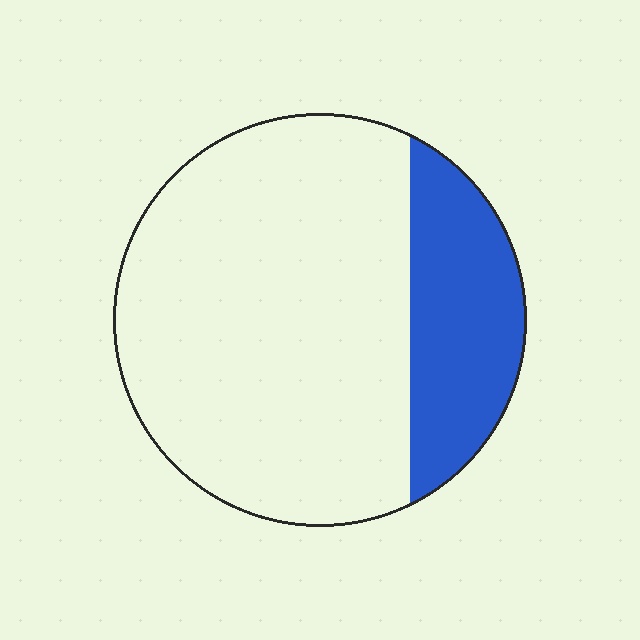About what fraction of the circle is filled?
About one quarter (1/4).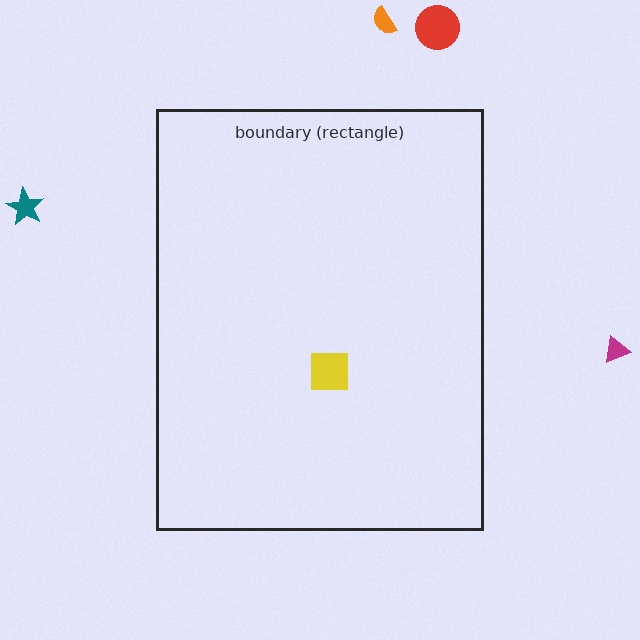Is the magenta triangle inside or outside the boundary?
Outside.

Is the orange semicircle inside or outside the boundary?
Outside.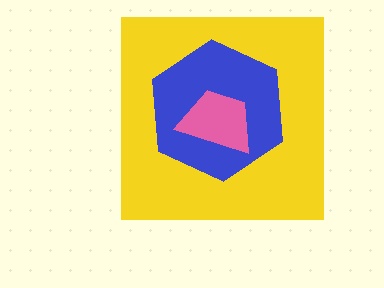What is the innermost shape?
The pink trapezoid.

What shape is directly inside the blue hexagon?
The pink trapezoid.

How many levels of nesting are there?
3.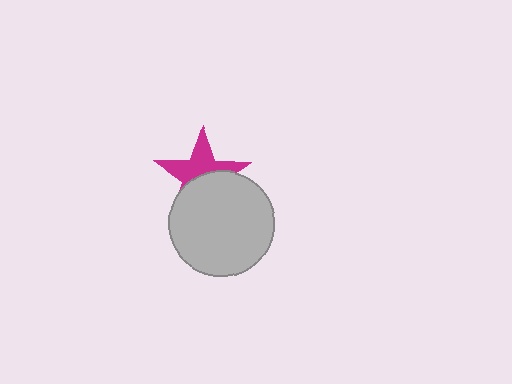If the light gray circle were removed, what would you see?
You would see the complete magenta star.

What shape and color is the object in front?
The object in front is a light gray circle.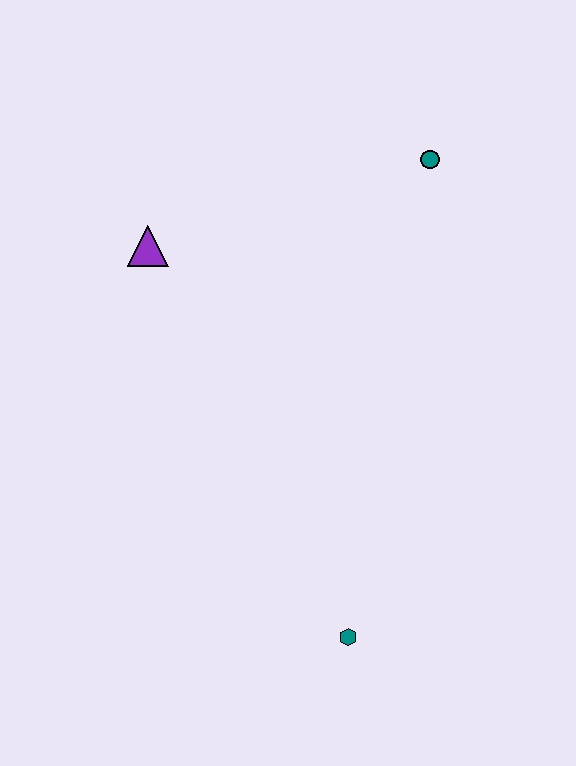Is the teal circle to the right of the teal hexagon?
Yes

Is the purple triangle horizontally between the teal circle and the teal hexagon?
No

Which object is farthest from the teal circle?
The teal hexagon is farthest from the teal circle.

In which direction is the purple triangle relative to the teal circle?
The purple triangle is to the left of the teal circle.